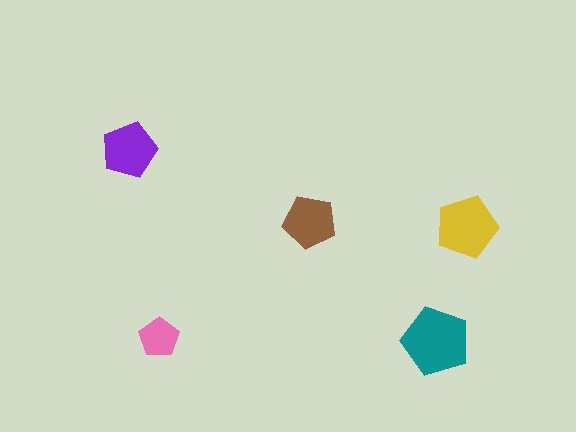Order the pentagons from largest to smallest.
the teal one, the yellow one, the purple one, the brown one, the pink one.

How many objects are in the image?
There are 5 objects in the image.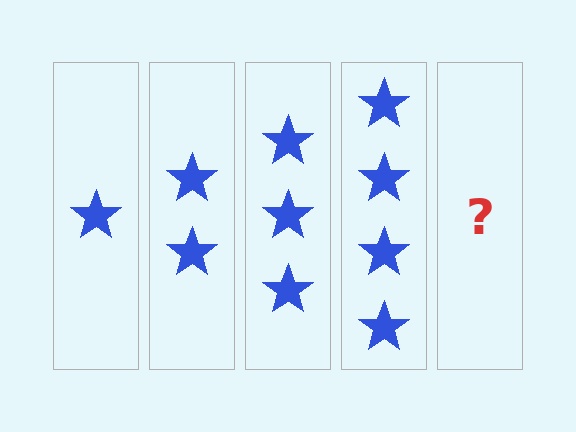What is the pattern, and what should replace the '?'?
The pattern is that each step adds one more star. The '?' should be 5 stars.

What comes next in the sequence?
The next element should be 5 stars.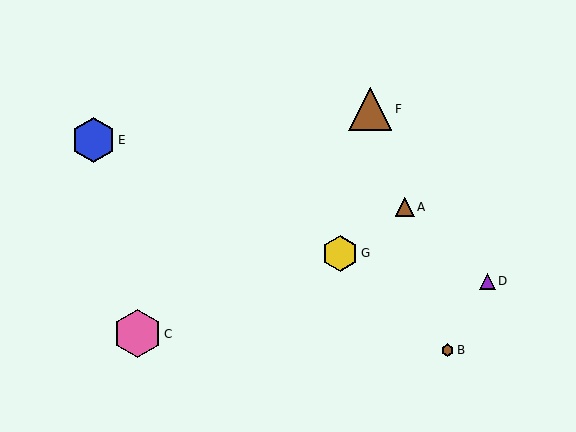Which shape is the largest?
The pink hexagon (labeled C) is the largest.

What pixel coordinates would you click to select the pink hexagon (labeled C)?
Click at (137, 334) to select the pink hexagon C.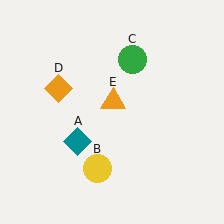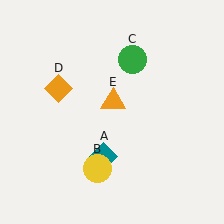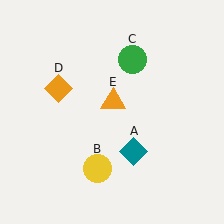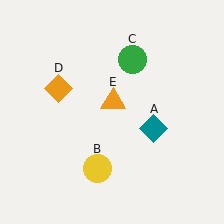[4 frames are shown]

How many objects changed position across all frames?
1 object changed position: teal diamond (object A).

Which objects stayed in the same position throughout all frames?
Yellow circle (object B) and green circle (object C) and orange diamond (object D) and orange triangle (object E) remained stationary.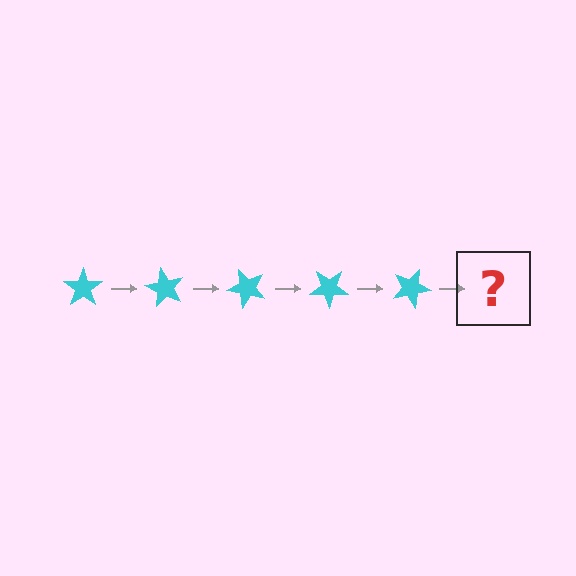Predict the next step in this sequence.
The next step is a cyan star rotated 300 degrees.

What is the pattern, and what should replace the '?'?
The pattern is that the star rotates 60 degrees each step. The '?' should be a cyan star rotated 300 degrees.